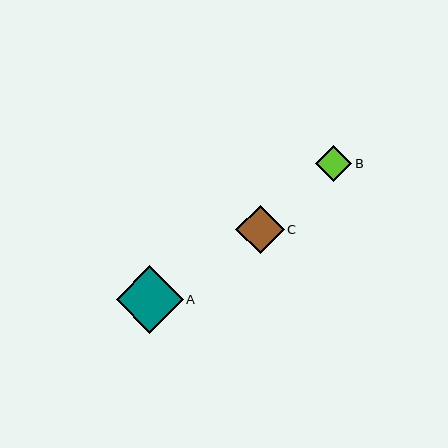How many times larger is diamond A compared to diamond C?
Diamond A is approximately 1.4 times the size of diamond C.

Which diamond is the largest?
Diamond A is the largest with a size of approximately 67 pixels.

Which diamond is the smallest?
Diamond B is the smallest with a size of approximately 36 pixels.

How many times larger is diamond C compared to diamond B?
Diamond C is approximately 1.3 times the size of diamond B.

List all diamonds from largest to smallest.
From largest to smallest: A, C, B.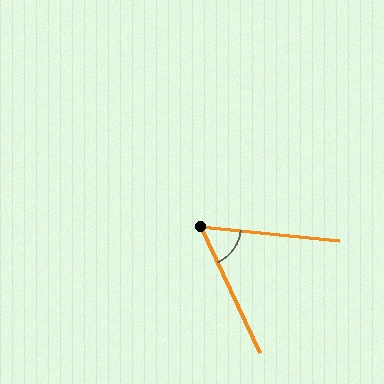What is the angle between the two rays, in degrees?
Approximately 60 degrees.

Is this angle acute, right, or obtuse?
It is acute.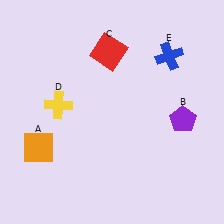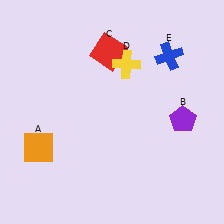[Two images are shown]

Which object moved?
The yellow cross (D) moved right.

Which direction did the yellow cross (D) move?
The yellow cross (D) moved right.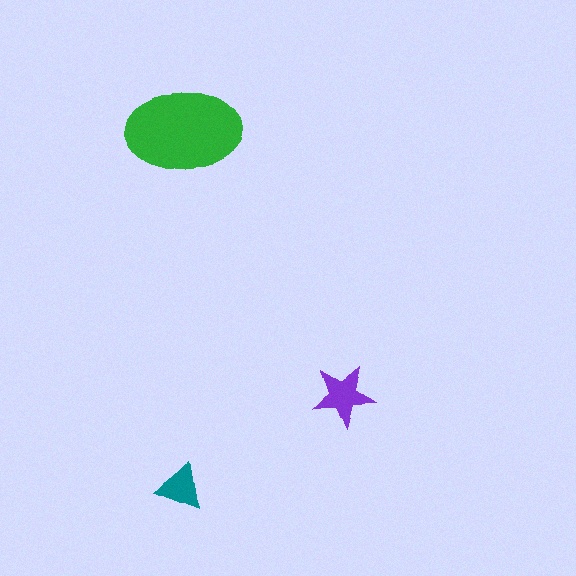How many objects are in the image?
There are 3 objects in the image.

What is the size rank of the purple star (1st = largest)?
2nd.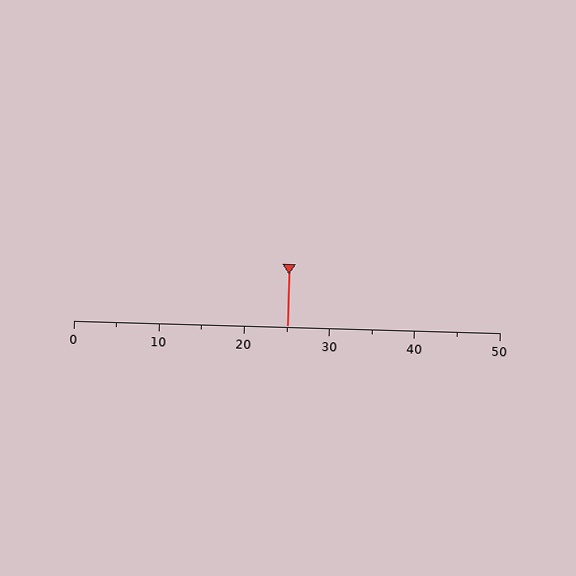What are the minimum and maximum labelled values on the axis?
The axis runs from 0 to 50.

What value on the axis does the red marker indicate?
The marker indicates approximately 25.